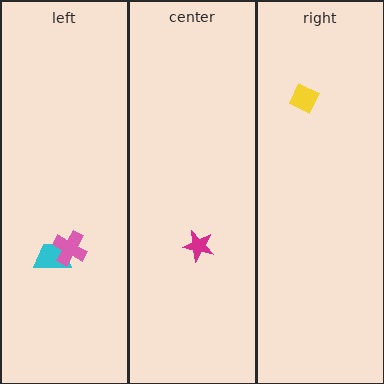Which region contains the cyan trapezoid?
The left region.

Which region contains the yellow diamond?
The right region.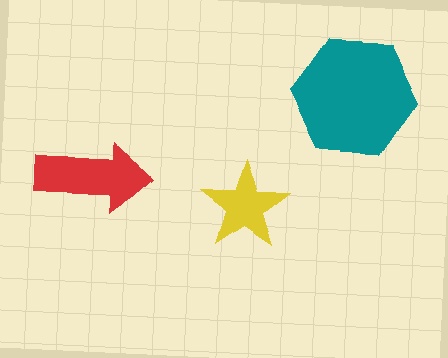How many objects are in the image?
There are 3 objects in the image.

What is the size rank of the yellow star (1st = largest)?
3rd.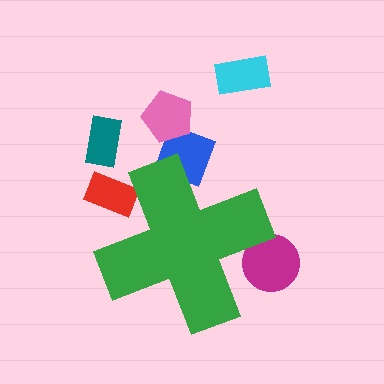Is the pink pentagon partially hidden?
No, the pink pentagon is fully visible.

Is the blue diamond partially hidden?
Yes, the blue diamond is partially hidden behind the green cross.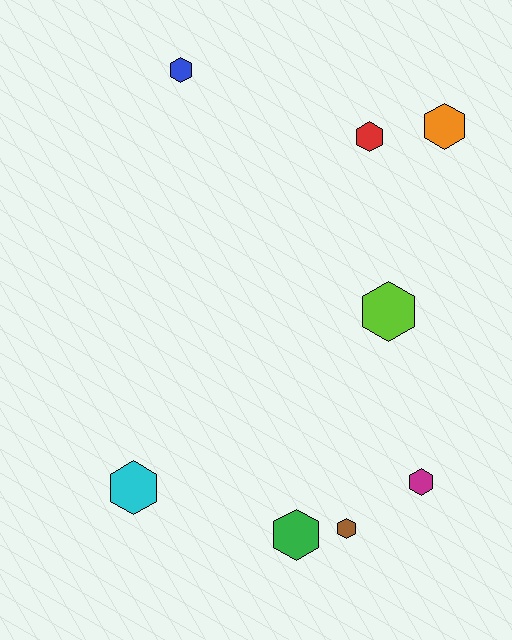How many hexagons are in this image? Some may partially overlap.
There are 8 hexagons.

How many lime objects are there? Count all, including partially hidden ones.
There is 1 lime object.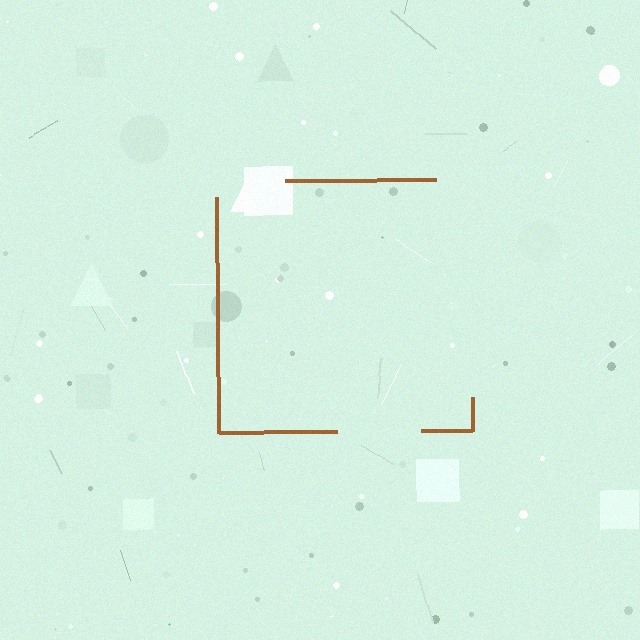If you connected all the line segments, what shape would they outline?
They would outline a square.